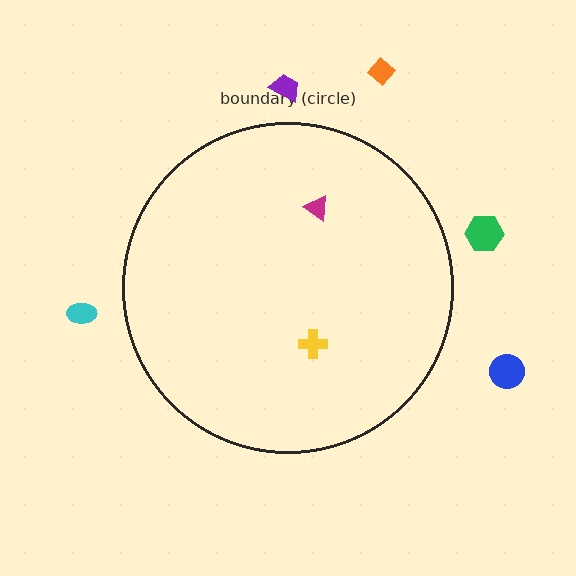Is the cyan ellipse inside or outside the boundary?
Outside.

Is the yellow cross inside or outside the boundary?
Inside.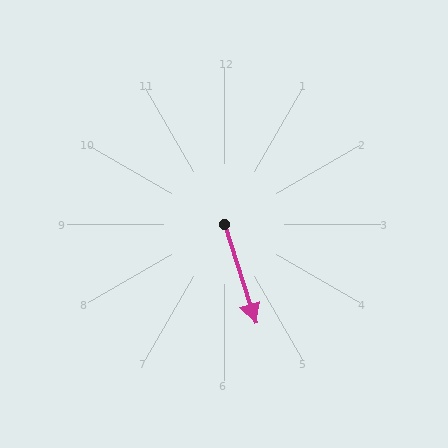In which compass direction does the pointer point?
South.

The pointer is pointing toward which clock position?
Roughly 5 o'clock.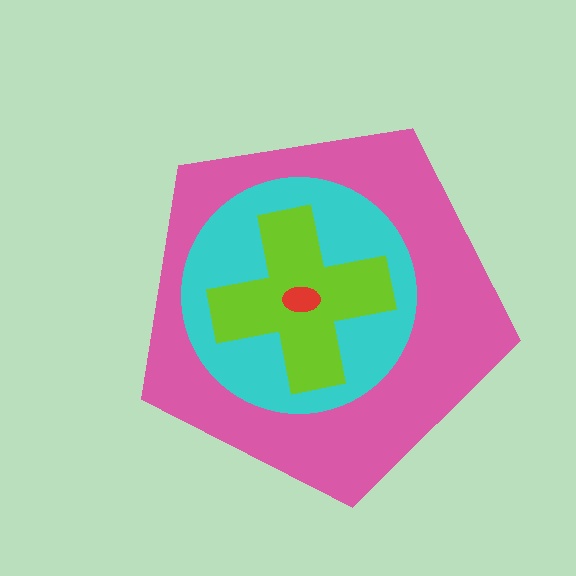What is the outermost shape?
The pink pentagon.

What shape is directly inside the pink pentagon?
The cyan circle.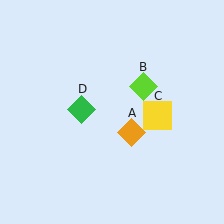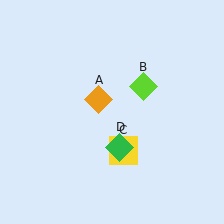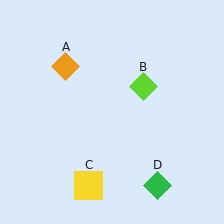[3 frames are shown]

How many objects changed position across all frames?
3 objects changed position: orange diamond (object A), yellow square (object C), green diamond (object D).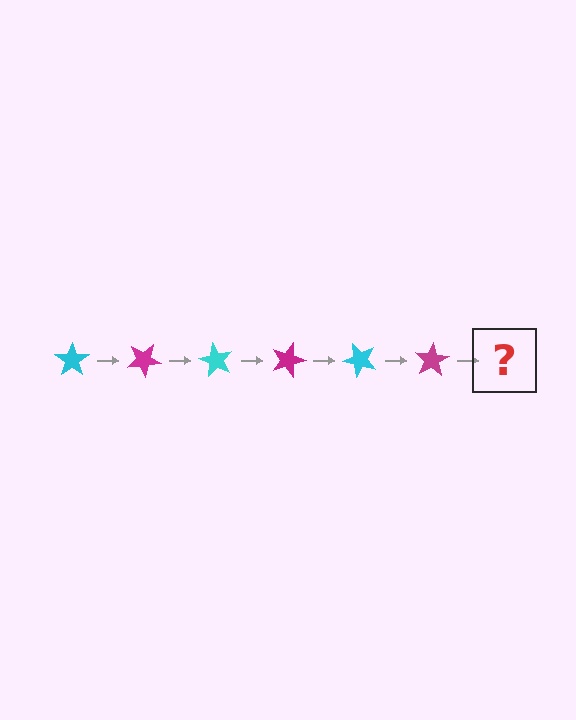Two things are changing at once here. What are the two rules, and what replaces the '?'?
The two rules are that it rotates 30 degrees each step and the color cycles through cyan and magenta. The '?' should be a cyan star, rotated 180 degrees from the start.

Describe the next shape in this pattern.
It should be a cyan star, rotated 180 degrees from the start.